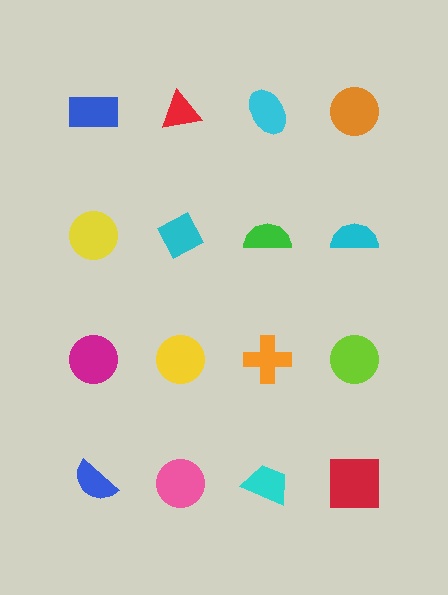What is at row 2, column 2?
A cyan diamond.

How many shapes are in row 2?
4 shapes.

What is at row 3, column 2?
A yellow circle.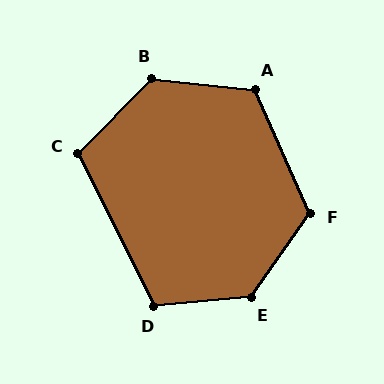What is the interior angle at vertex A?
Approximately 120 degrees (obtuse).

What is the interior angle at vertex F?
Approximately 121 degrees (obtuse).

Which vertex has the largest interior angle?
E, at approximately 131 degrees.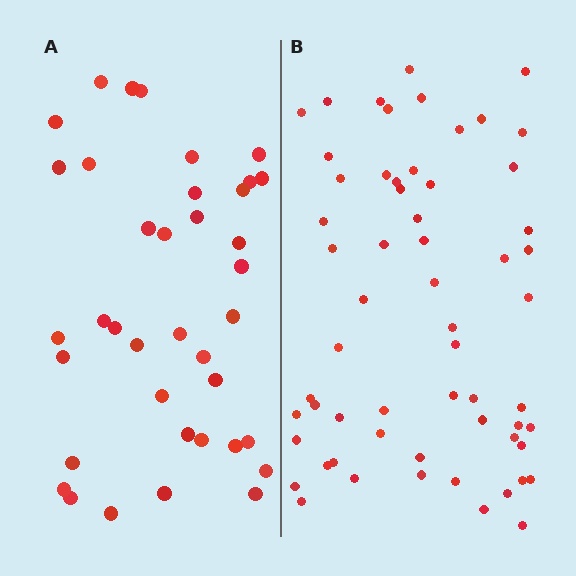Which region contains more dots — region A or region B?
Region B (the right region) has more dots.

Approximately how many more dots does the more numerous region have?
Region B has approximately 20 more dots than region A.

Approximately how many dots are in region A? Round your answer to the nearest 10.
About 40 dots. (The exact count is 38, which rounds to 40.)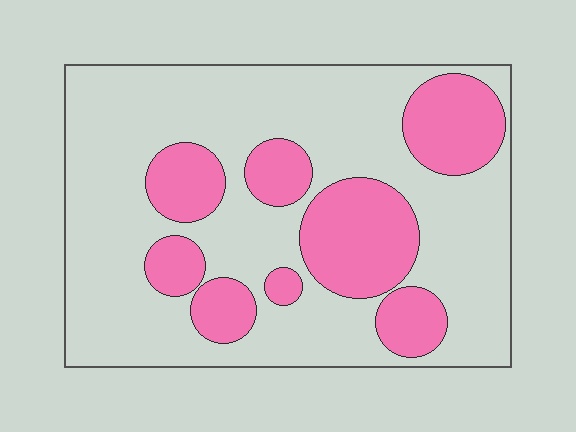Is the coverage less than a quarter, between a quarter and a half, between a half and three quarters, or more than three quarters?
Between a quarter and a half.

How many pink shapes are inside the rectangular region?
8.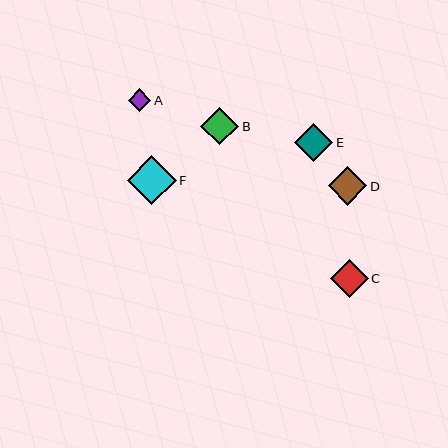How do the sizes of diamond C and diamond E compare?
Diamond C and diamond E are approximately the same size.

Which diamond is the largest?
Diamond F is the largest with a size of approximately 49 pixels.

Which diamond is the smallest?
Diamond A is the smallest with a size of approximately 22 pixels.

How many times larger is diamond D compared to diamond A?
Diamond D is approximately 1.7 times the size of diamond A.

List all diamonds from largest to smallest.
From largest to smallest: F, D, C, B, E, A.